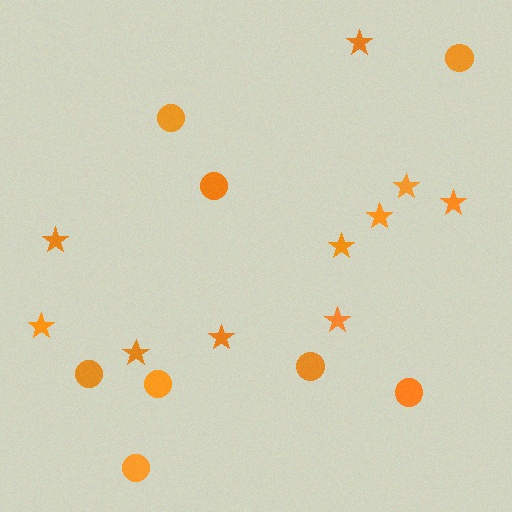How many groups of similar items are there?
There are 2 groups: one group of circles (8) and one group of stars (10).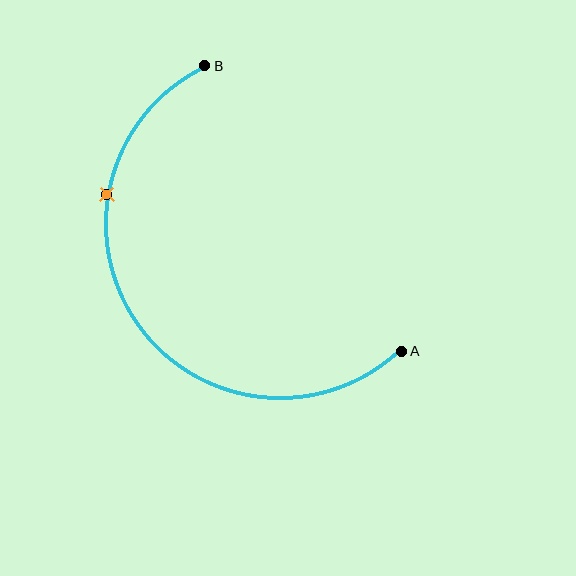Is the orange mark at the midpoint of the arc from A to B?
No. The orange mark lies on the arc but is closer to endpoint B. The arc midpoint would be at the point on the curve equidistant along the arc from both A and B.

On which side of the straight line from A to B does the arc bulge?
The arc bulges below and to the left of the straight line connecting A and B.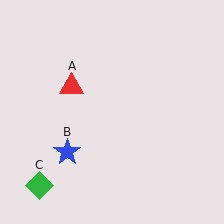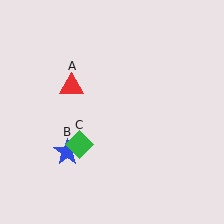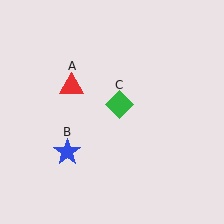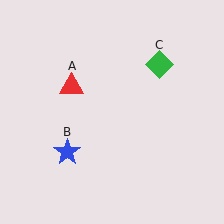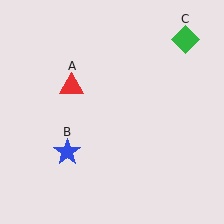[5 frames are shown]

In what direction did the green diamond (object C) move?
The green diamond (object C) moved up and to the right.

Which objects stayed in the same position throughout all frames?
Red triangle (object A) and blue star (object B) remained stationary.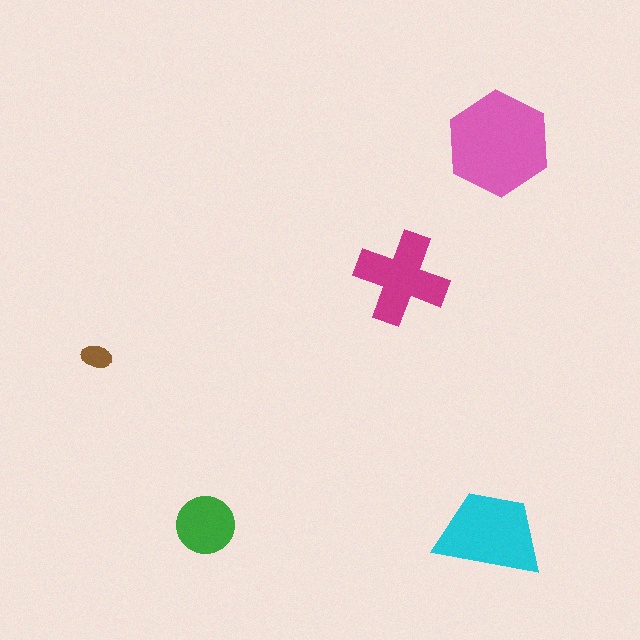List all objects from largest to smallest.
The pink hexagon, the cyan trapezoid, the magenta cross, the green circle, the brown ellipse.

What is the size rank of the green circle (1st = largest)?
4th.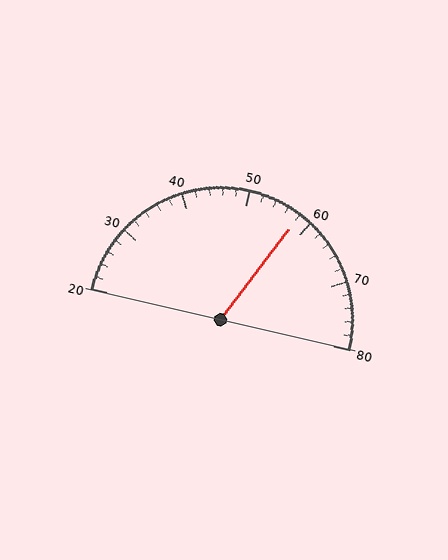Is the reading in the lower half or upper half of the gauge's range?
The reading is in the upper half of the range (20 to 80).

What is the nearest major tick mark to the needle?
The nearest major tick mark is 60.